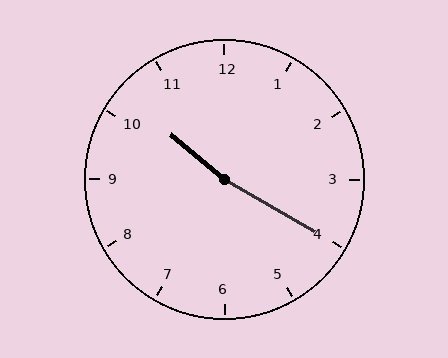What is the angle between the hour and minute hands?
Approximately 170 degrees.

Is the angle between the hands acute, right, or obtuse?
It is obtuse.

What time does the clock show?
10:20.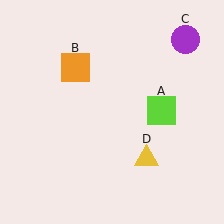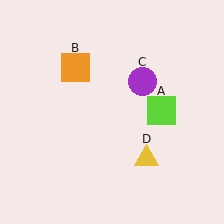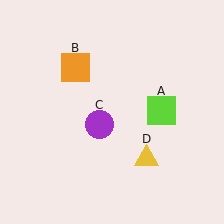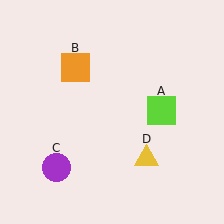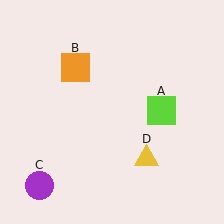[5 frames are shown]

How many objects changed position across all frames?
1 object changed position: purple circle (object C).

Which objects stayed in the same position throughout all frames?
Lime square (object A) and orange square (object B) and yellow triangle (object D) remained stationary.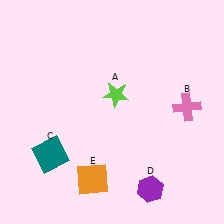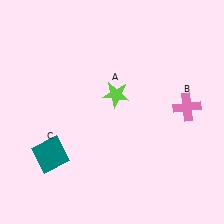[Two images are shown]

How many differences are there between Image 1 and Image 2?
There are 2 differences between the two images.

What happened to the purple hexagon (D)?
The purple hexagon (D) was removed in Image 2. It was in the bottom-right area of Image 1.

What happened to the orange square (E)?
The orange square (E) was removed in Image 2. It was in the bottom-left area of Image 1.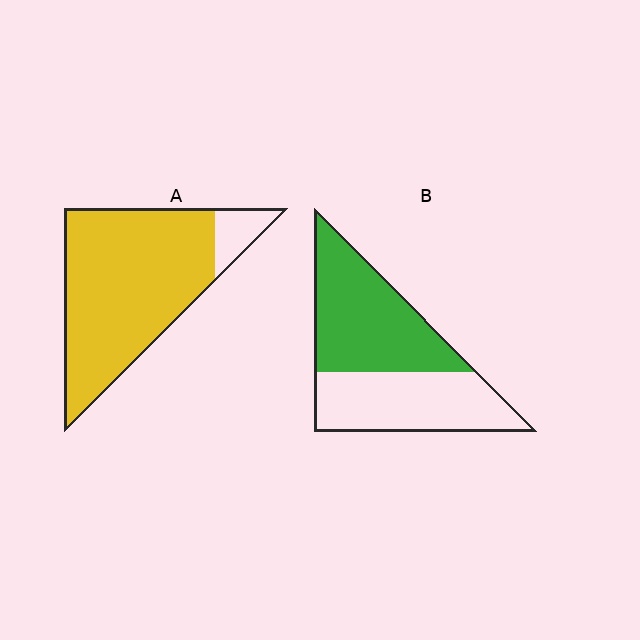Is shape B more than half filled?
Roughly half.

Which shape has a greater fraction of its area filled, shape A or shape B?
Shape A.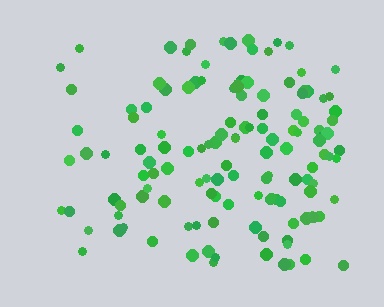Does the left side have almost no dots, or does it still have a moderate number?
Still a moderate number, just noticeably fewer than the right.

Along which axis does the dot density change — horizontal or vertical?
Horizontal.